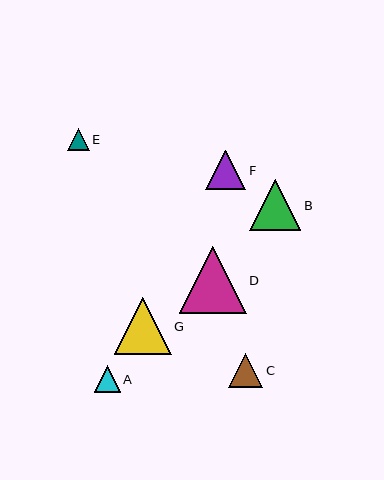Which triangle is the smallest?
Triangle E is the smallest with a size of approximately 22 pixels.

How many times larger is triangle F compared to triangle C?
Triangle F is approximately 1.2 times the size of triangle C.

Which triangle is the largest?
Triangle D is the largest with a size of approximately 67 pixels.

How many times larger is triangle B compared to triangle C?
Triangle B is approximately 1.5 times the size of triangle C.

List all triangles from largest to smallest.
From largest to smallest: D, G, B, F, C, A, E.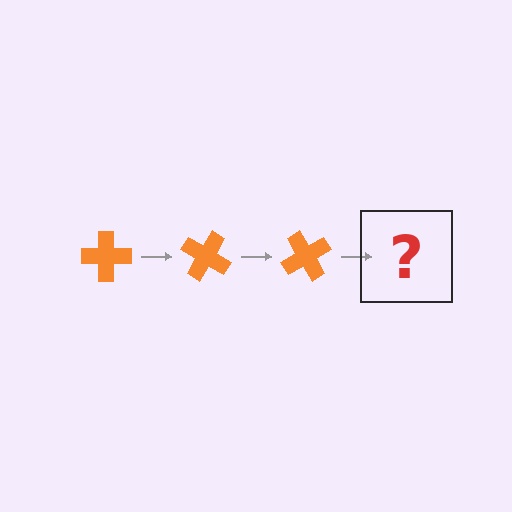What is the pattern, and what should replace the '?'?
The pattern is that the cross rotates 30 degrees each step. The '?' should be an orange cross rotated 90 degrees.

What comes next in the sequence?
The next element should be an orange cross rotated 90 degrees.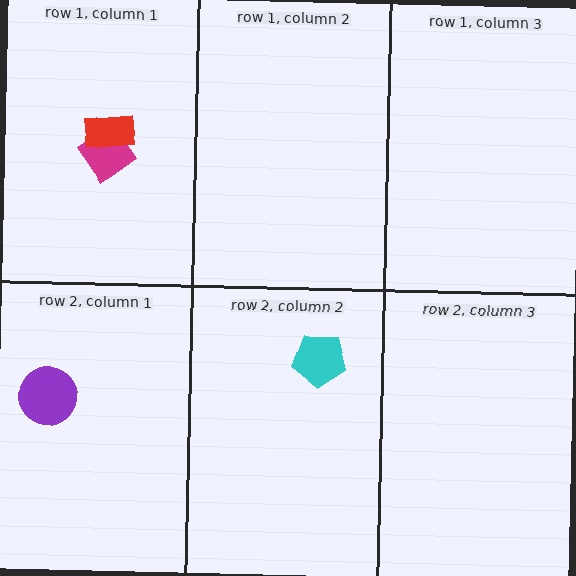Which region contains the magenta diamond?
The row 1, column 1 region.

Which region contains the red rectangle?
The row 1, column 1 region.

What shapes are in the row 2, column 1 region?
The purple circle.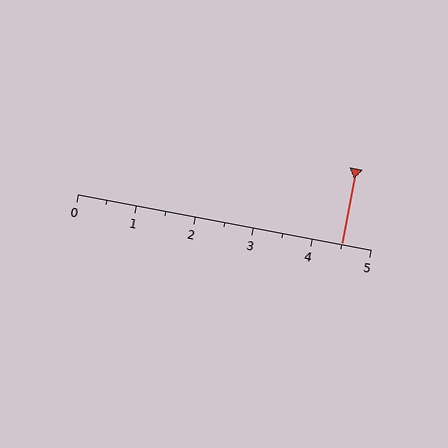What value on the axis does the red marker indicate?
The marker indicates approximately 4.5.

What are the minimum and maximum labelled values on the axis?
The axis runs from 0 to 5.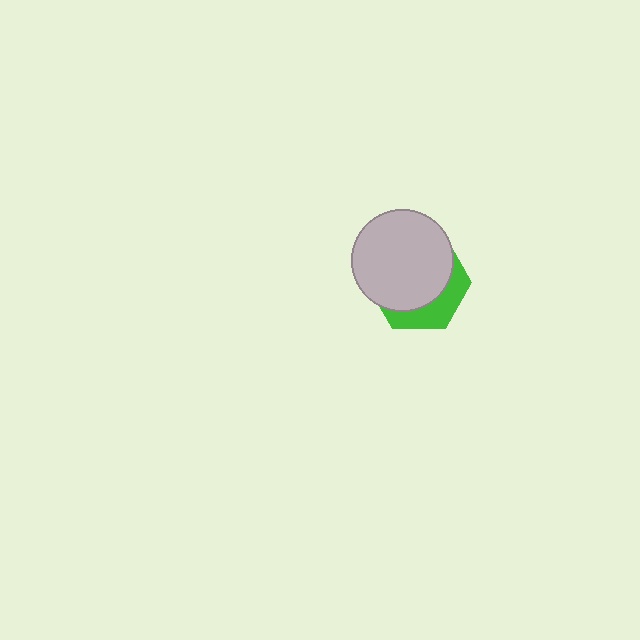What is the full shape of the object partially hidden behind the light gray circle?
The partially hidden object is a green hexagon.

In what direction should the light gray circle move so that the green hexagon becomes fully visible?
The light gray circle should move toward the upper-left. That is the shortest direction to clear the overlap and leave the green hexagon fully visible.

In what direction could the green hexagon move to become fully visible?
The green hexagon could move toward the lower-right. That would shift it out from behind the light gray circle entirely.